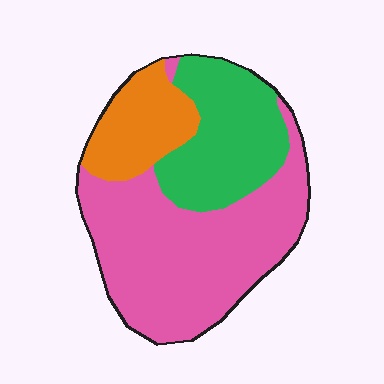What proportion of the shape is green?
Green takes up about one quarter (1/4) of the shape.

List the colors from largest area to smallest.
From largest to smallest: pink, green, orange.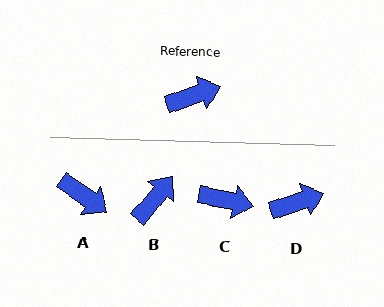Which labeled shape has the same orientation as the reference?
D.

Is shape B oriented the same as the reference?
No, it is off by about 31 degrees.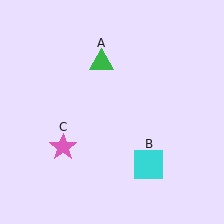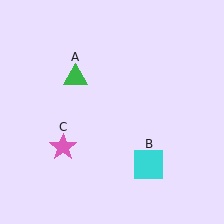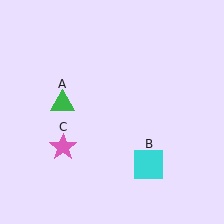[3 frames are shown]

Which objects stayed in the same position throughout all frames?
Cyan square (object B) and pink star (object C) remained stationary.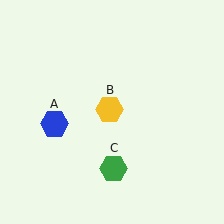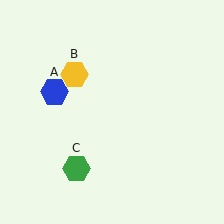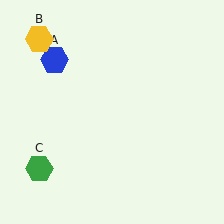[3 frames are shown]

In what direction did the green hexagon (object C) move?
The green hexagon (object C) moved left.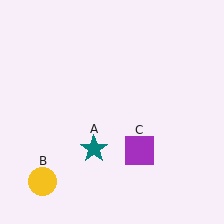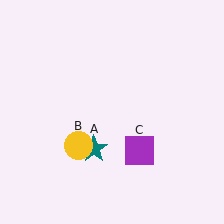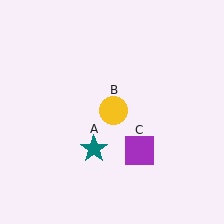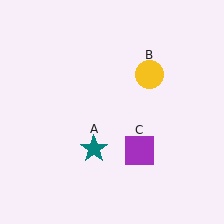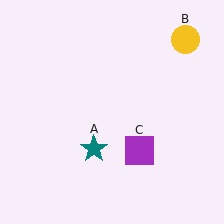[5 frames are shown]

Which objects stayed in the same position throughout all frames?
Teal star (object A) and purple square (object C) remained stationary.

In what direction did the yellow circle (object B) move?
The yellow circle (object B) moved up and to the right.